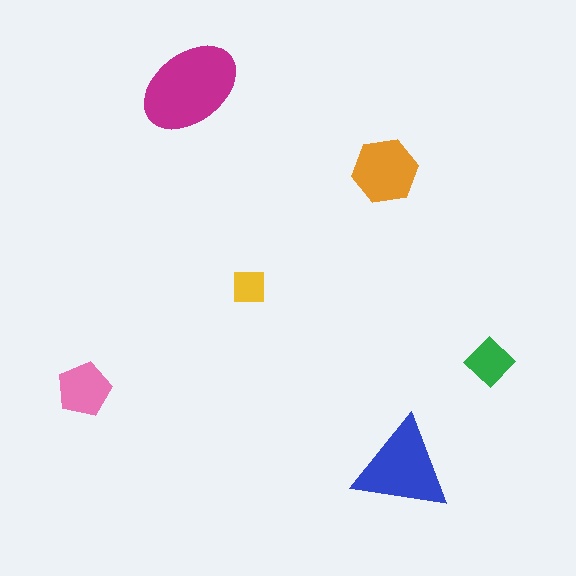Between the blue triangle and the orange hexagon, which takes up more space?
The blue triangle.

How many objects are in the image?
There are 6 objects in the image.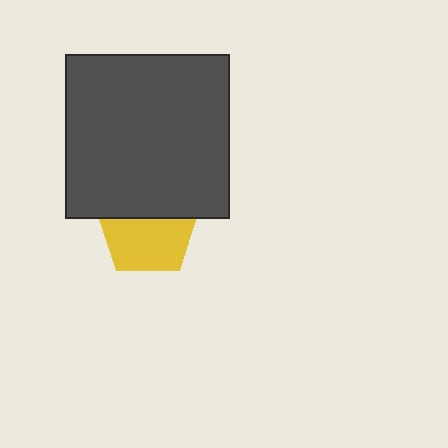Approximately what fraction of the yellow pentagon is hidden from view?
Roughly 40% of the yellow pentagon is hidden behind the dark gray square.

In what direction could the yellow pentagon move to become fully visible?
The yellow pentagon could move down. That would shift it out from behind the dark gray square entirely.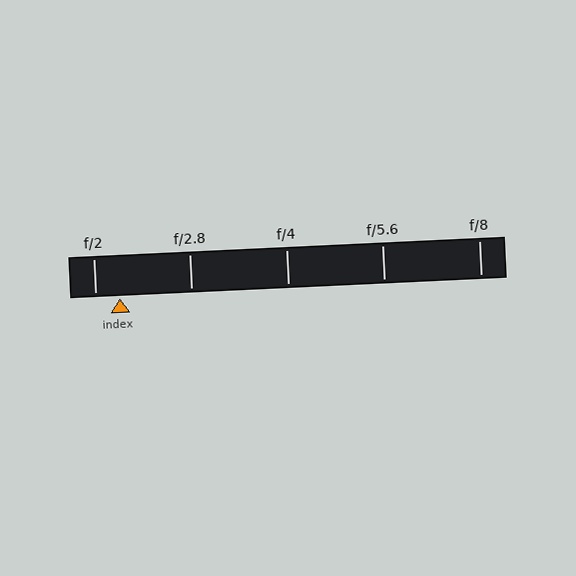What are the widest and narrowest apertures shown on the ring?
The widest aperture shown is f/2 and the narrowest is f/8.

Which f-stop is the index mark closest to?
The index mark is closest to f/2.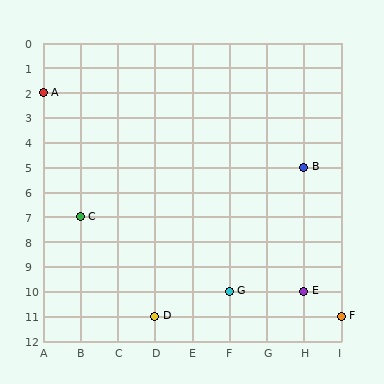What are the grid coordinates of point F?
Point F is at grid coordinates (I, 11).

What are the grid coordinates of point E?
Point E is at grid coordinates (H, 10).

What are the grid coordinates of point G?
Point G is at grid coordinates (F, 10).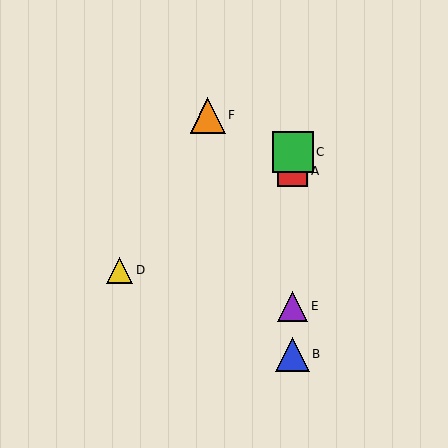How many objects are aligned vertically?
4 objects (A, B, C, E) are aligned vertically.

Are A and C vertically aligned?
Yes, both are at x≈293.